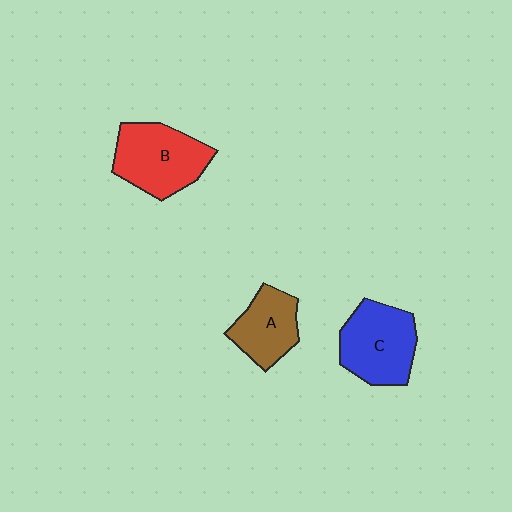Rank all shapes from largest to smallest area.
From largest to smallest: B (red), C (blue), A (brown).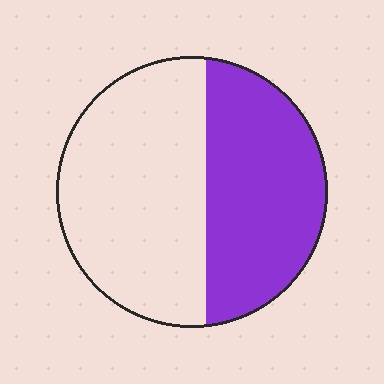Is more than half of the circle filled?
No.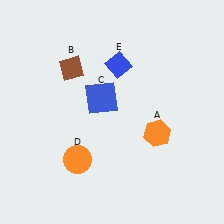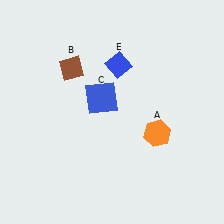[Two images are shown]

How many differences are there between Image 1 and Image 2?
There is 1 difference between the two images.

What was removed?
The orange circle (D) was removed in Image 2.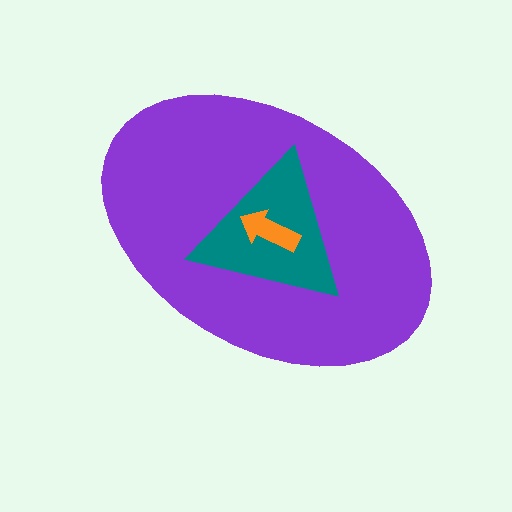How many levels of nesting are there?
3.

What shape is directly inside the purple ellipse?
The teal triangle.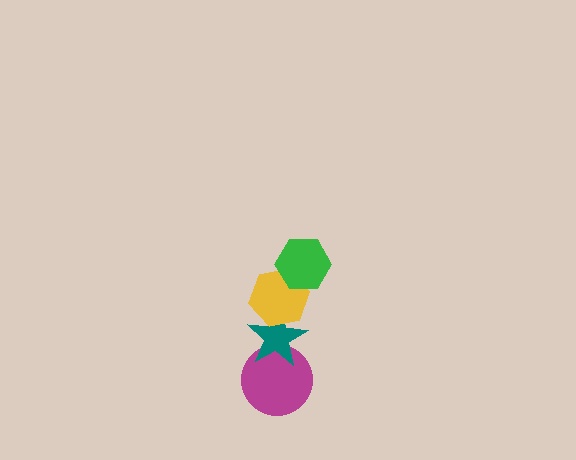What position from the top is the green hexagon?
The green hexagon is 1st from the top.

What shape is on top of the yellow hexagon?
The green hexagon is on top of the yellow hexagon.